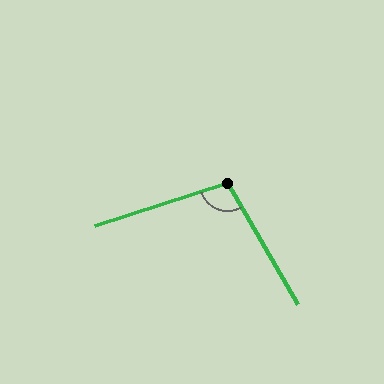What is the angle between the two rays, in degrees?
Approximately 102 degrees.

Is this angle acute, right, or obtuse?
It is obtuse.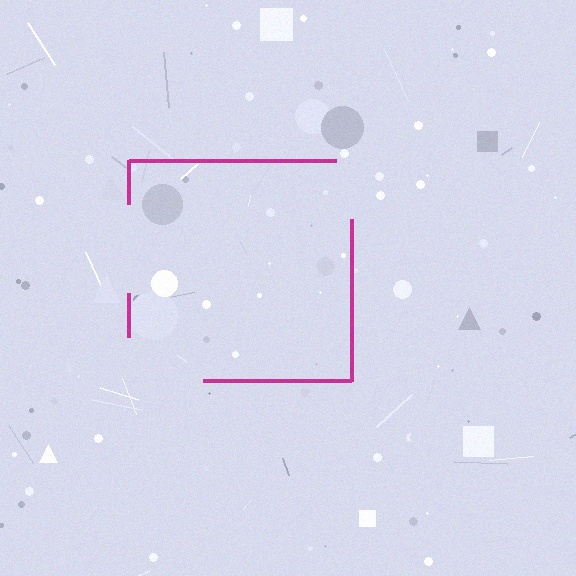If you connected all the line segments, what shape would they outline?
They would outline a square.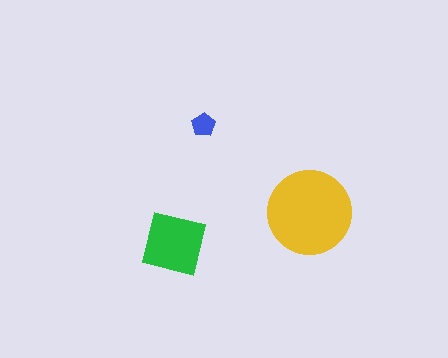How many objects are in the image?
There are 3 objects in the image.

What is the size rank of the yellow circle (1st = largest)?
1st.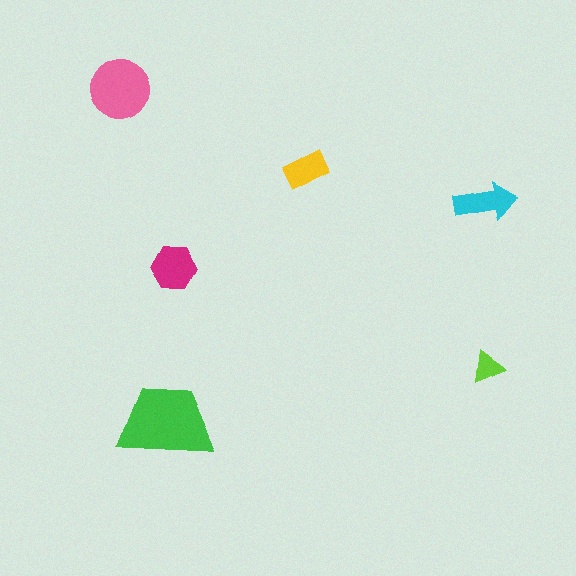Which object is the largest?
The green trapezoid.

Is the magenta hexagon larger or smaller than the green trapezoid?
Smaller.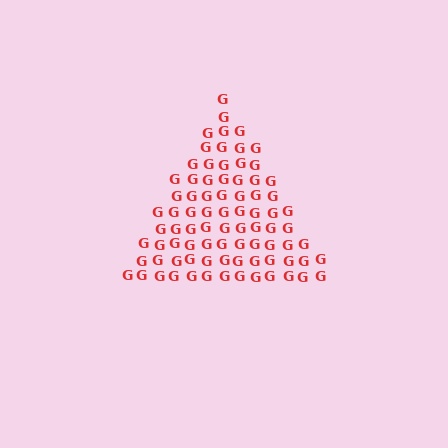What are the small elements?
The small elements are letter G's.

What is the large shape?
The large shape is a triangle.